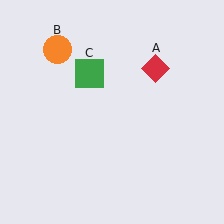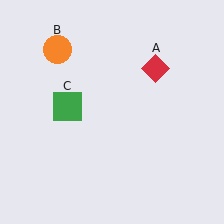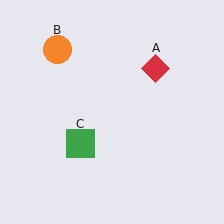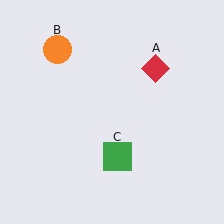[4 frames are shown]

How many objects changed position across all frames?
1 object changed position: green square (object C).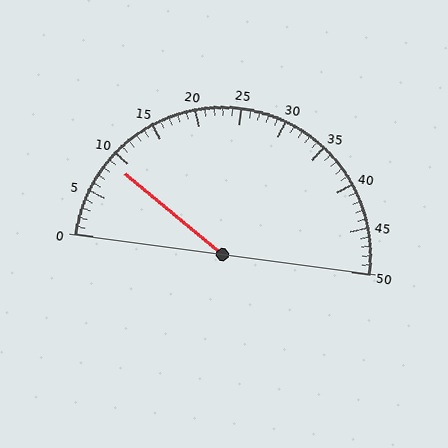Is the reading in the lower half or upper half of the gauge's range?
The reading is in the lower half of the range (0 to 50).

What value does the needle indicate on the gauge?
The needle indicates approximately 9.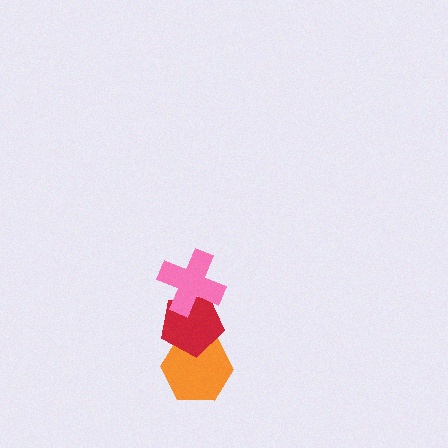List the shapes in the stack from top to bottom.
From top to bottom: the pink cross, the red pentagon, the orange hexagon.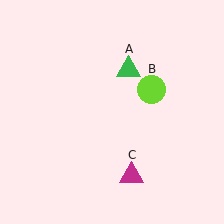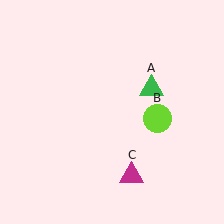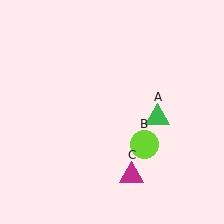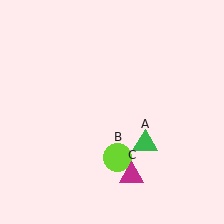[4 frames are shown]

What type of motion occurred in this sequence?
The green triangle (object A), lime circle (object B) rotated clockwise around the center of the scene.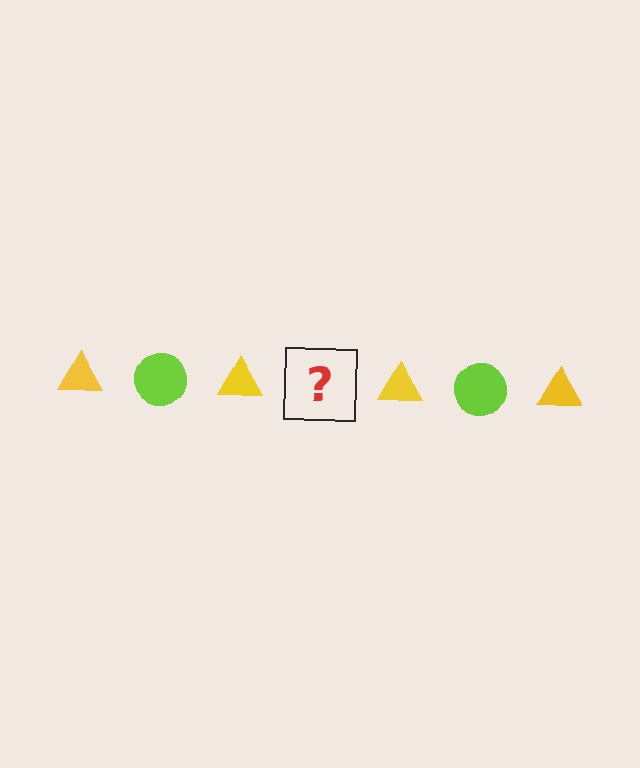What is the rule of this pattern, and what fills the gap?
The rule is that the pattern alternates between yellow triangle and lime circle. The gap should be filled with a lime circle.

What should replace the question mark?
The question mark should be replaced with a lime circle.